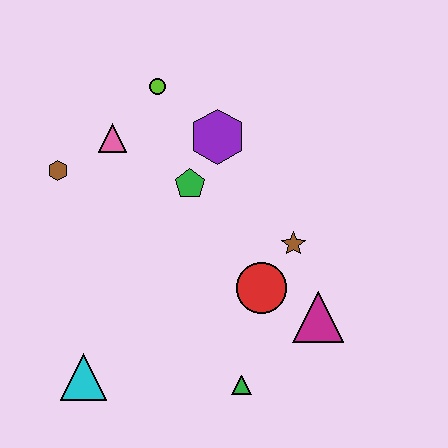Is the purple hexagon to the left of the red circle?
Yes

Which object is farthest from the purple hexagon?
The cyan triangle is farthest from the purple hexagon.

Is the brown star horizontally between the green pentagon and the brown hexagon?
No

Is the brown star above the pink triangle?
No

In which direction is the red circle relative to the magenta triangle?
The red circle is to the left of the magenta triangle.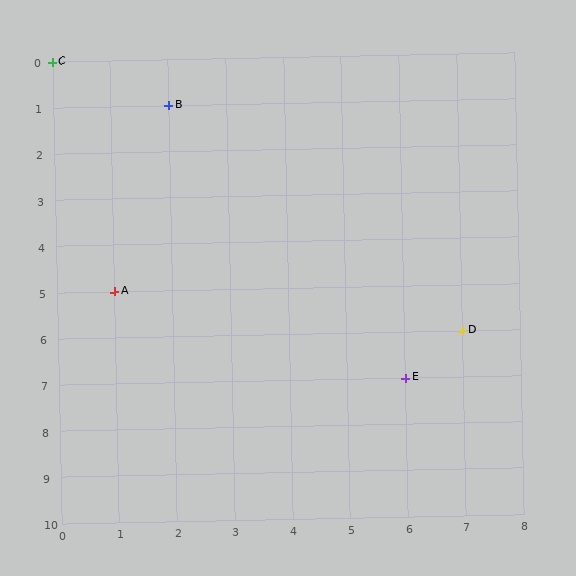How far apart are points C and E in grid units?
Points C and E are 6 columns and 7 rows apart (about 9.2 grid units diagonally).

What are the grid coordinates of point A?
Point A is at grid coordinates (1, 5).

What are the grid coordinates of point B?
Point B is at grid coordinates (2, 1).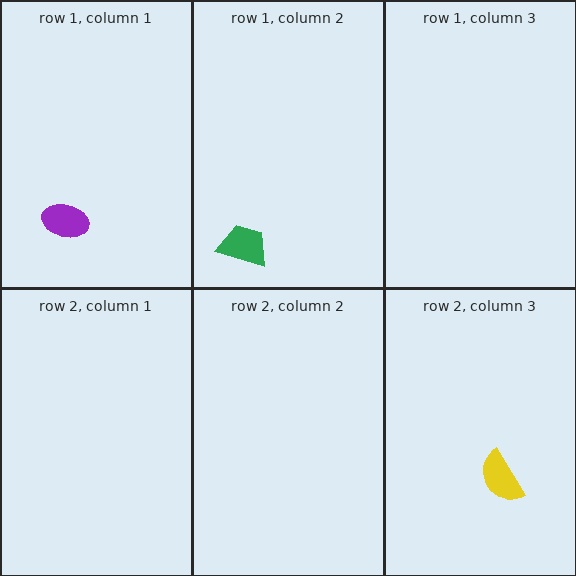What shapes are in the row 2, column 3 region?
The yellow semicircle.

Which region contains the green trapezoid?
The row 1, column 2 region.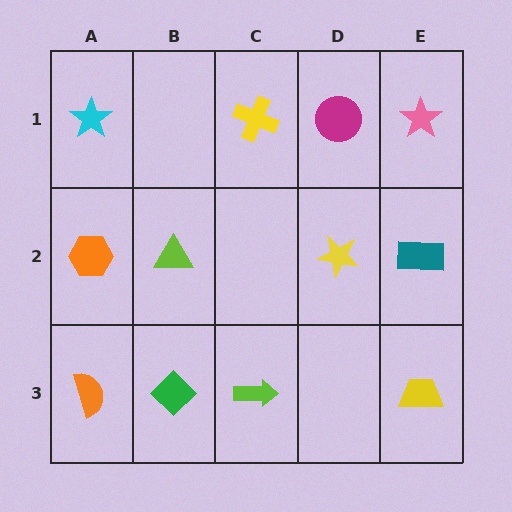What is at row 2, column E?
A teal rectangle.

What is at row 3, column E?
A yellow trapezoid.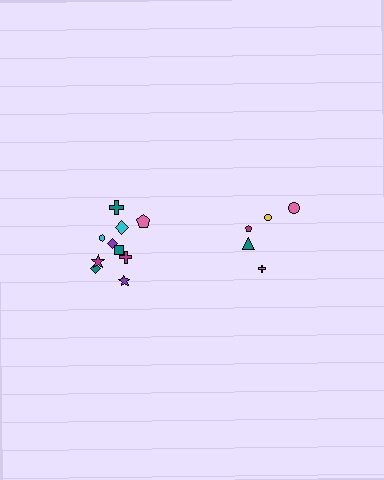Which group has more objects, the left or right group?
The left group.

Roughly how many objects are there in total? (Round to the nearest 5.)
Roughly 15 objects in total.